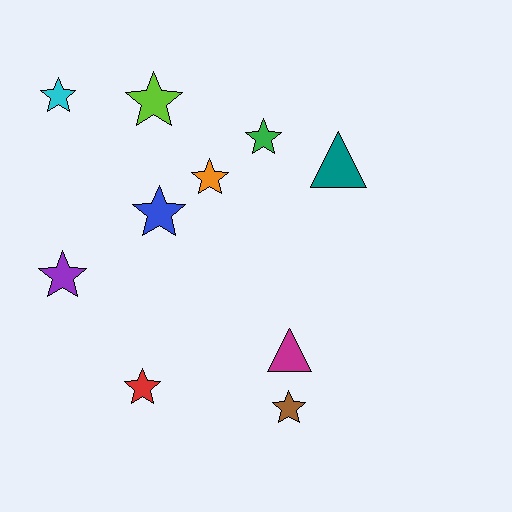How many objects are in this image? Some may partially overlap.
There are 10 objects.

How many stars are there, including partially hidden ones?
There are 8 stars.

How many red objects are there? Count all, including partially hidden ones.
There is 1 red object.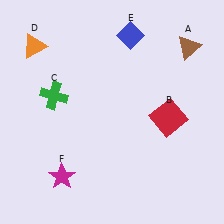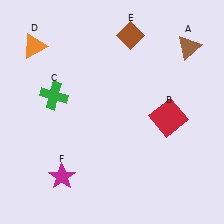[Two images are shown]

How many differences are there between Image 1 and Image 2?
There is 1 difference between the two images.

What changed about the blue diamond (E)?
In Image 1, E is blue. In Image 2, it changed to brown.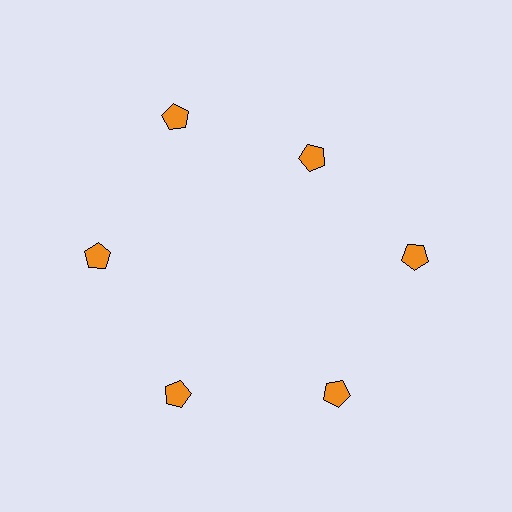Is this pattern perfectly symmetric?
No. The 6 orange pentagons are arranged in a ring, but one element near the 1 o'clock position is pulled inward toward the center, breaking the 6-fold rotational symmetry.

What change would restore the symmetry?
The symmetry would be restored by moving it outward, back onto the ring so that all 6 pentagons sit at equal angles and equal distance from the center.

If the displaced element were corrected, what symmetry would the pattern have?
It would have 6-fold rotational symmetry — the pattern would map onto itself every 60 degrees.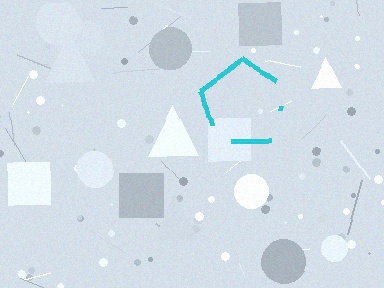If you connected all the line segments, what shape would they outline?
They would outline a pentagon.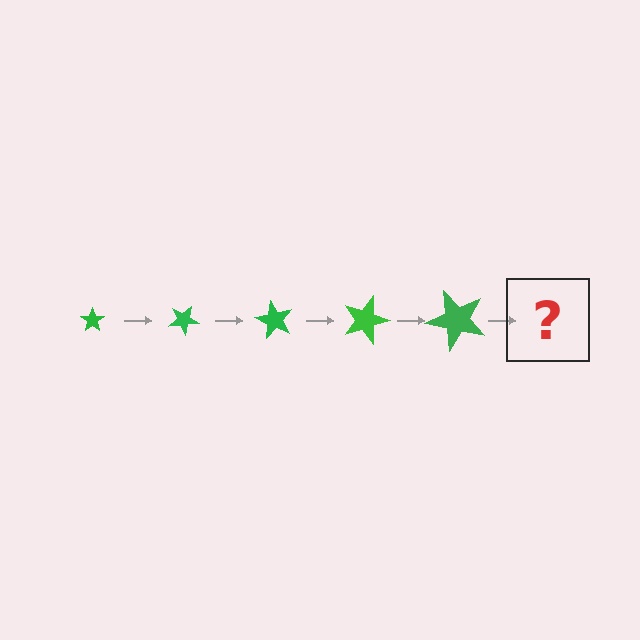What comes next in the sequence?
The next element should be a star, larger than the previous one and rotated 150 degrees from the start.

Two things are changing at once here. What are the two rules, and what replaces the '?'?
The two rules are that the star grows larger each step and it rotates 30 degrees each step. The '?' should be a star, larger than the previous one and rotated 150 degrees from the start.